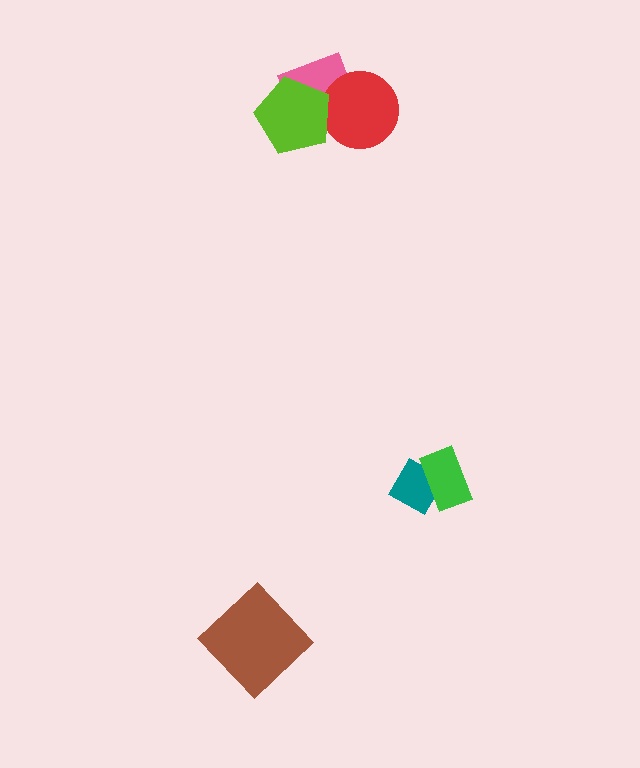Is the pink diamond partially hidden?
Yes, it is partially covered by another shape.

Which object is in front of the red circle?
The lime pentagon is in front of the red circle.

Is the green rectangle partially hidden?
No, no other shape covers it.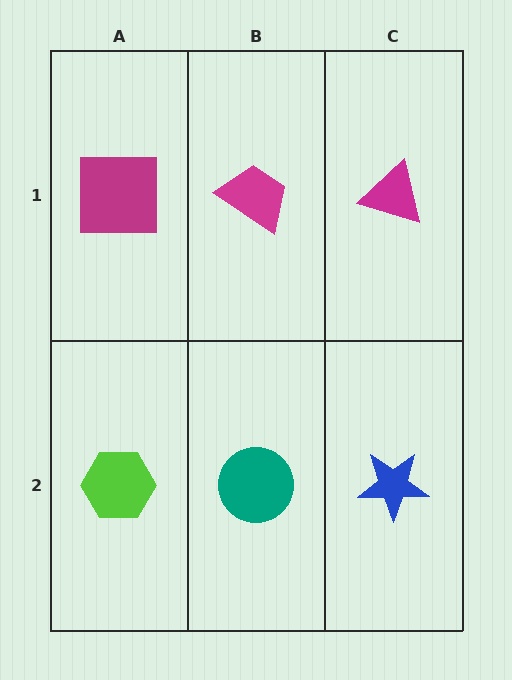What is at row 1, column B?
A magenta trapezoid.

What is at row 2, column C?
A blue star.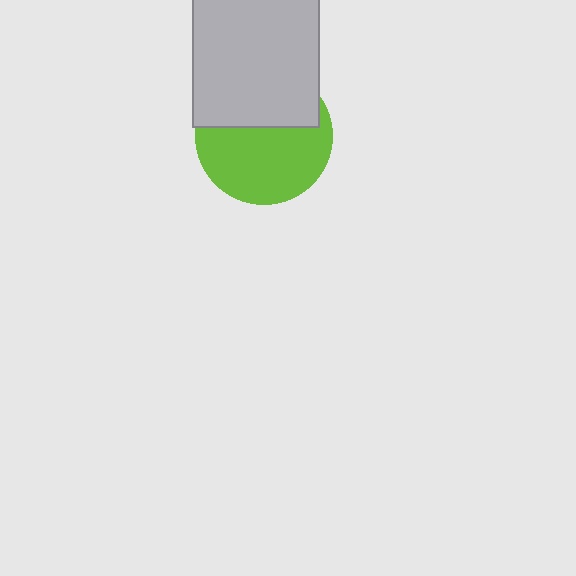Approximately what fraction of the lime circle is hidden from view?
Roughly 40% of the lime circle is hidden behind the light gray rectangle.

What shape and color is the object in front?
The object in front is a light gray rectangle.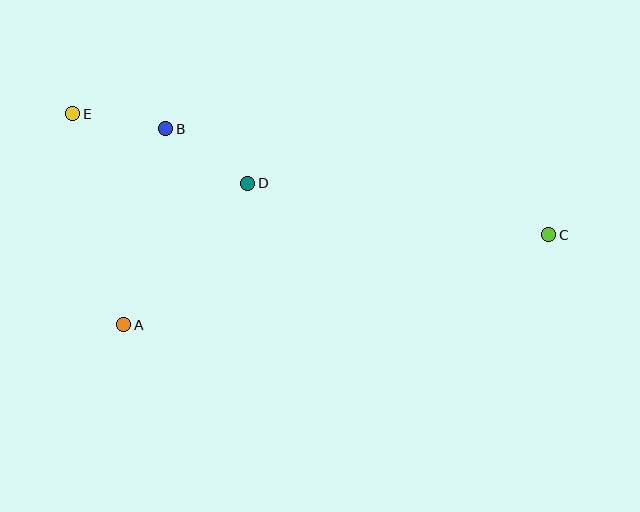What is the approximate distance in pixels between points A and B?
The distance between A and B is approximately 200 pixels.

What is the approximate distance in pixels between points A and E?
The distance between A and E is approximately 217 pixels.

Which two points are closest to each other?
Points B and E are closest to each other.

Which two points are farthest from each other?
Points C and E are farthest from each other.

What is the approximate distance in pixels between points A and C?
The distance between A and C is approximately 434 pixels.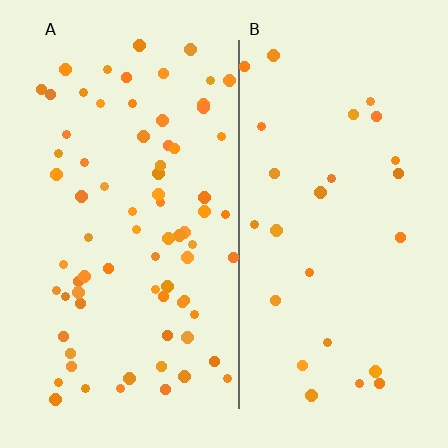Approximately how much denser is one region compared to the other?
Approximately 2.8× — region A over region B.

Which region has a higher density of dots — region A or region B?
A (the left).